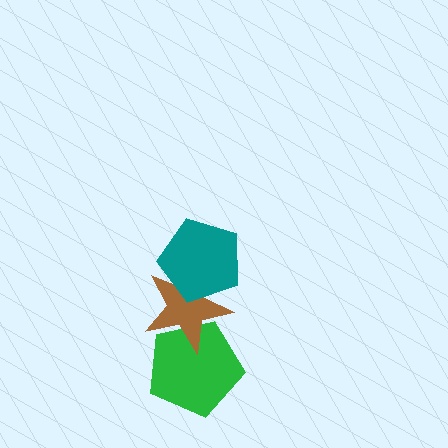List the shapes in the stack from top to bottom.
From top to bottom: the teal pentagon, the brown star, the green pentagon.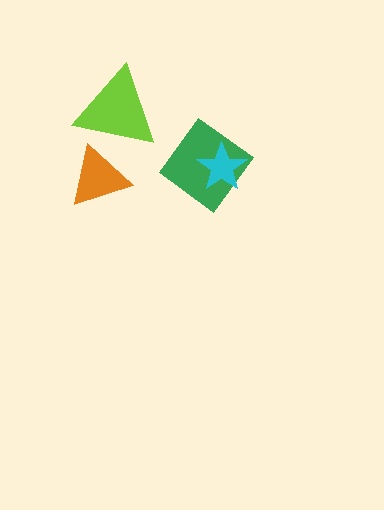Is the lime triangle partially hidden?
Yes, it is partially covered by another shape.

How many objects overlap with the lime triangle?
1 object overlaps with the lime triangle.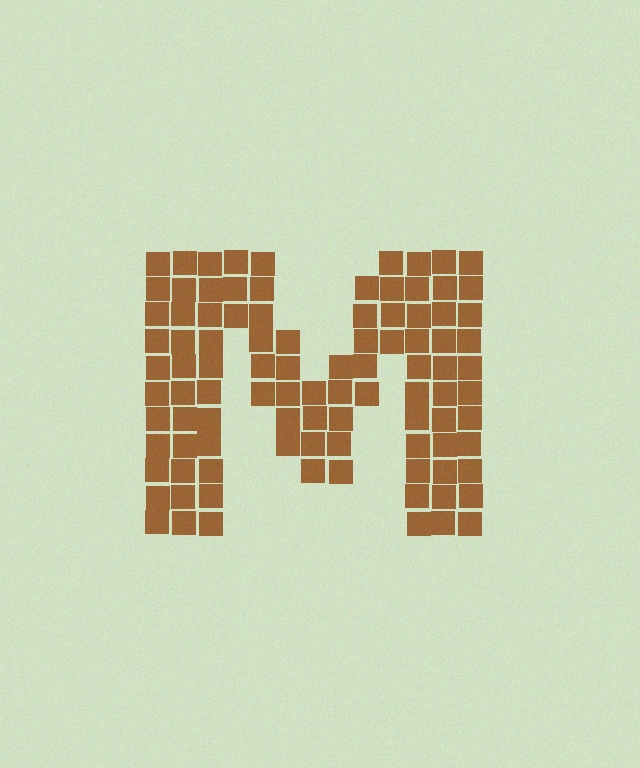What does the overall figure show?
The overall figure shows the letter M.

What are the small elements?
The small elements are squares.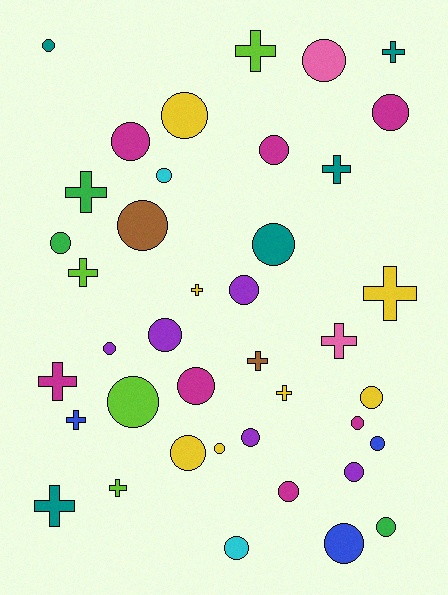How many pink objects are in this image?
There are 2 pink objects.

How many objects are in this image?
There are 40 objects.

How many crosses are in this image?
There are 14 crosses.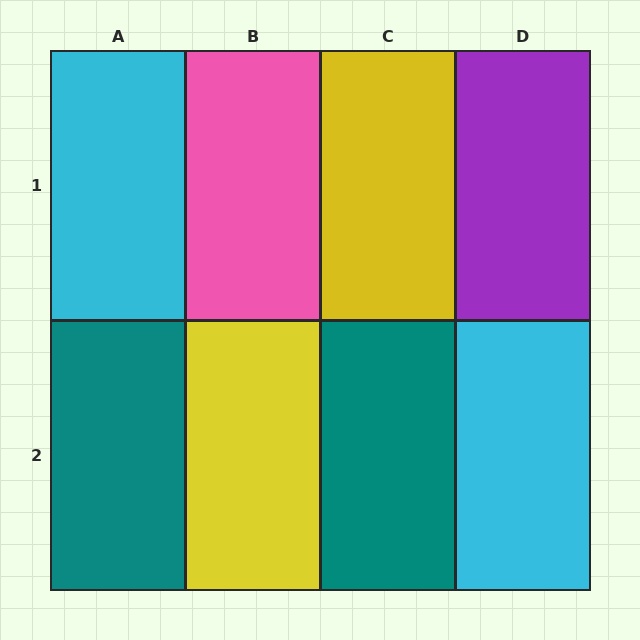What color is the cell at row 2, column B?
Yellow.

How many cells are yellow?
2 cells are yellow.